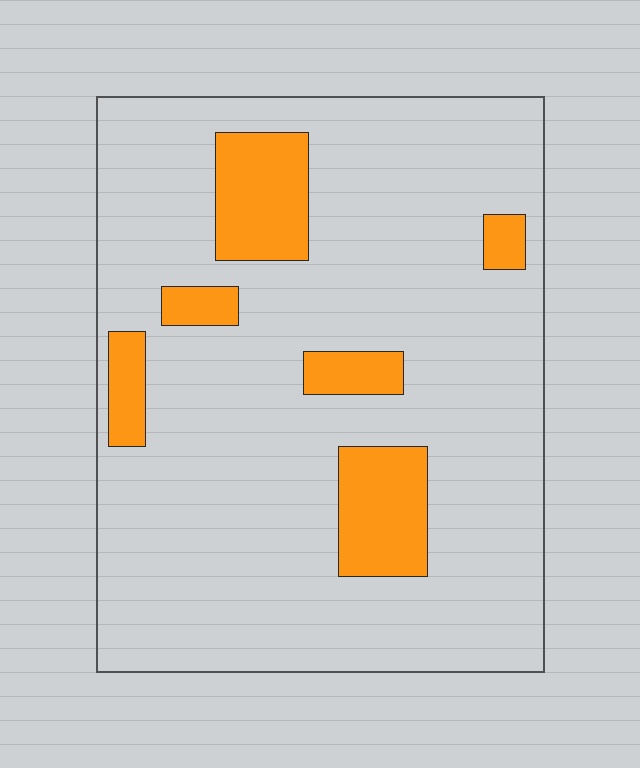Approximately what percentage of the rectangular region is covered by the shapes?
Approximately 15%.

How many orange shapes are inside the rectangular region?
6.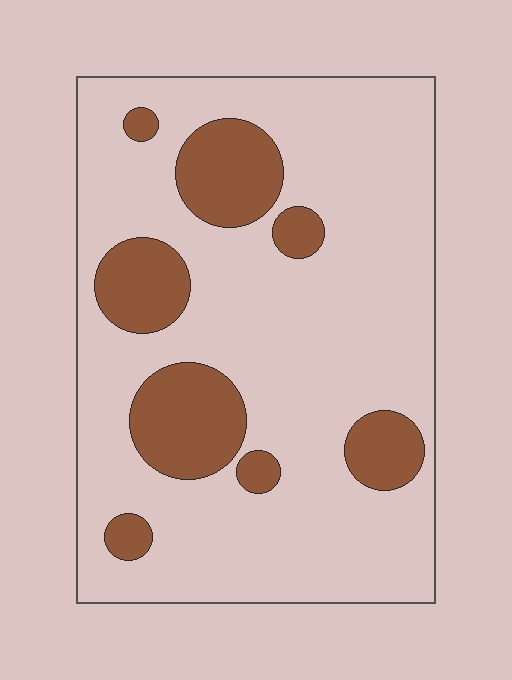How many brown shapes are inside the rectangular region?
8.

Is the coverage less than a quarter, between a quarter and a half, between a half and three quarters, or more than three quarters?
Less than a quarter.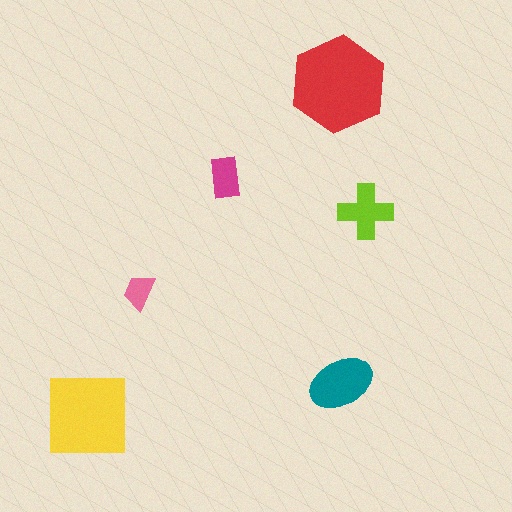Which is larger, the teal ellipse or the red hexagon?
The red hexagon.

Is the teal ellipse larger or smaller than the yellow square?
Smaller.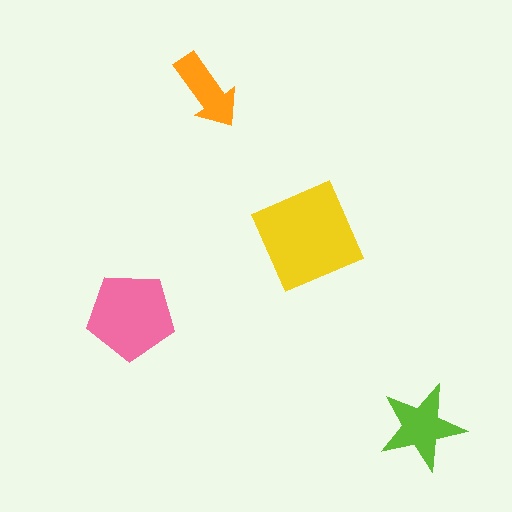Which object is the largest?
The yellow diamond.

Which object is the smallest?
The orange arrow.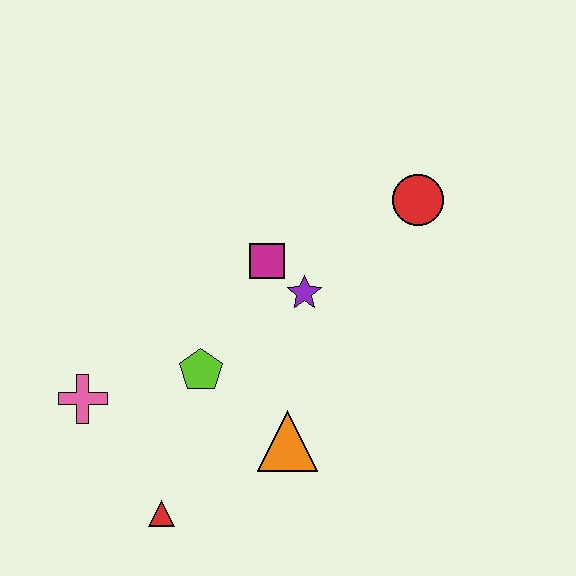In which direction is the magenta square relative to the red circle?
The magenta square is to the left of the red circle.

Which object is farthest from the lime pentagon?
The red circle is farthest from the lime pentagon.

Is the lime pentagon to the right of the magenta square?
No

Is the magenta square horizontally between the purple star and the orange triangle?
No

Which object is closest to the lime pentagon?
The orange triangle is closest to the lime pentagon.